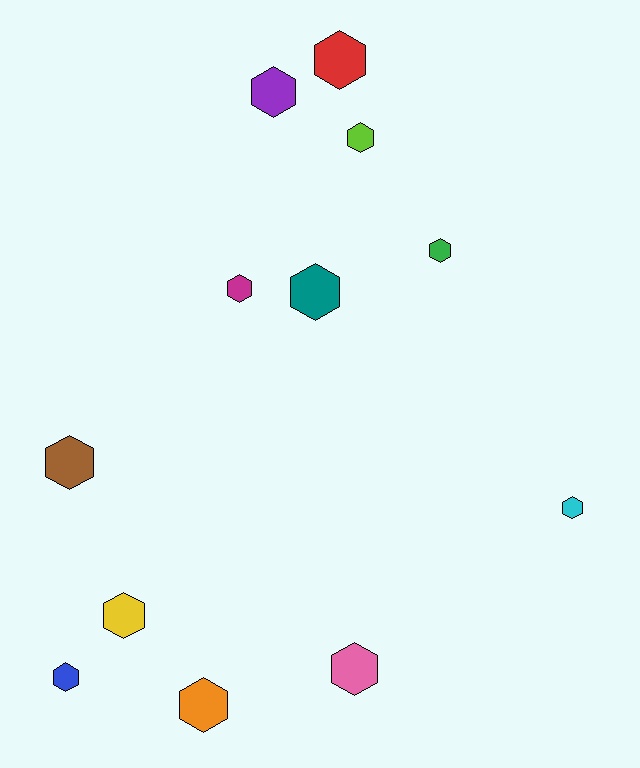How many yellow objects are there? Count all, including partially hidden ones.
There is 1 yellow object.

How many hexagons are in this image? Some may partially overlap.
There are 12 hexagons.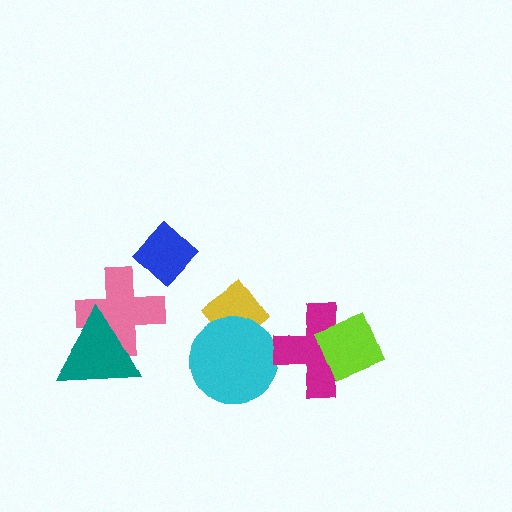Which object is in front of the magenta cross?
The lime square is in front of the magenta cross.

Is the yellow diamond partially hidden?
Yes, it is partially covered by another shape.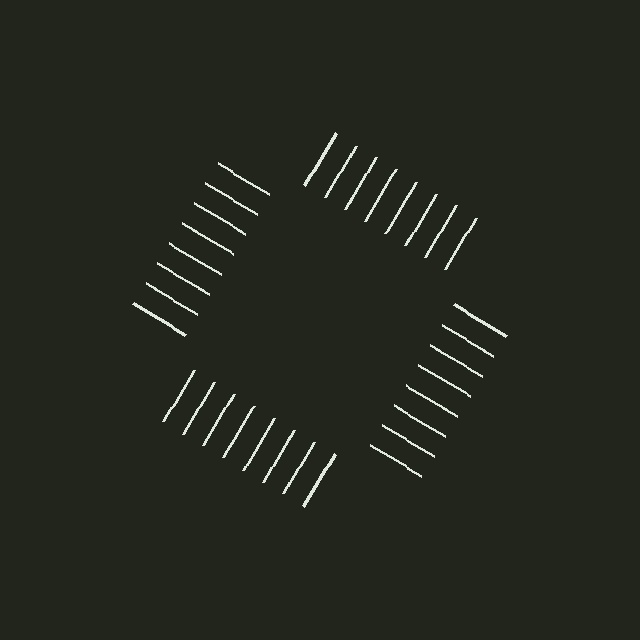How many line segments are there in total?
32 — 8 along each of the 4 edges.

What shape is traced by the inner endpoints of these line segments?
An illusory square — the line segments terminate on its edges but no continuous stroke is drawn.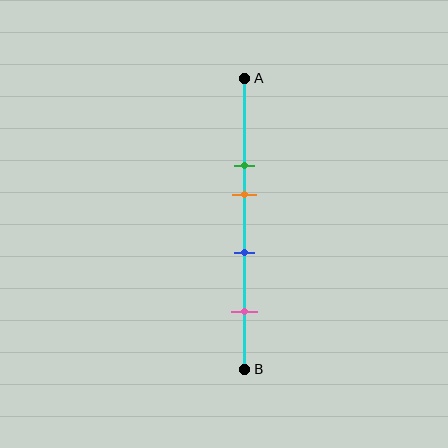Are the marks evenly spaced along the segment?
No, the marks are not evenly spaced.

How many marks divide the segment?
There are 4 marks dividing the segment.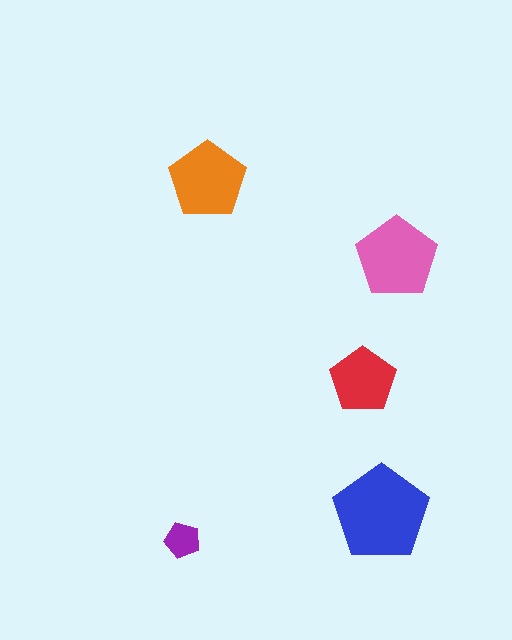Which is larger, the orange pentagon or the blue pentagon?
The blue one.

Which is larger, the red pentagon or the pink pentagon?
The pink one.